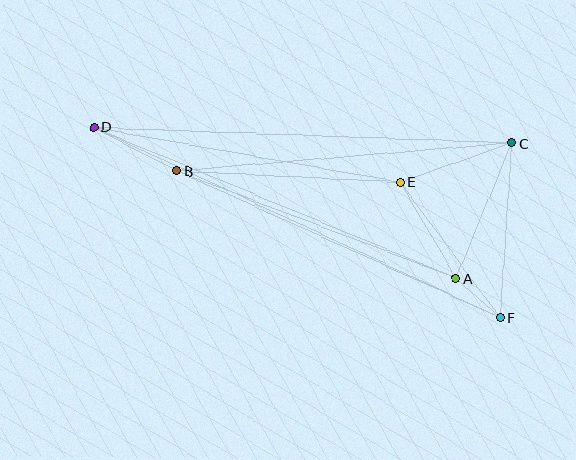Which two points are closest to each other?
Points A and F are closest to each other.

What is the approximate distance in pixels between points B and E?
The distance between B and E is approximately 223 pixels.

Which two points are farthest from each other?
Points D and F are farthest from each other.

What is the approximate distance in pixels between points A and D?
The distance between A and D is approximately 393 pixels.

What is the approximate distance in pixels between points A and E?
The distance between A and E is approximately 112 pixels.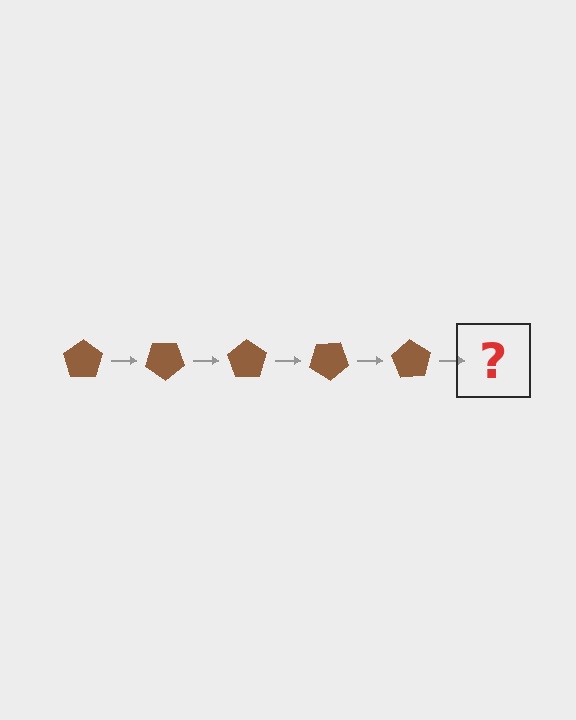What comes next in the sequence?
The next element should be a brown pentagon rotated 175 degrees.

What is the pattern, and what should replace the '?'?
The pattern is that the pentagon rotates 35 degrees each step. The '?' should be a brown pentagon rotated 175 degrees.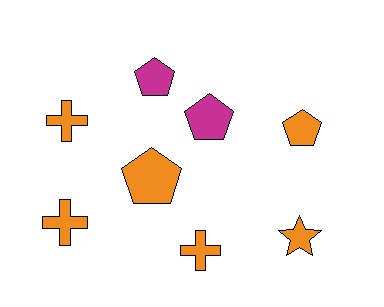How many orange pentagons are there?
There are 2 orange pentagons.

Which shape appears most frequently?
Pentagon, with 4 objects.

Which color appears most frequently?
Orange, with 6 objects.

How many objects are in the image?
There are 8 objects.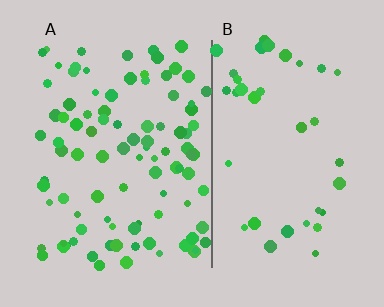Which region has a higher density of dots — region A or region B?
A (the left).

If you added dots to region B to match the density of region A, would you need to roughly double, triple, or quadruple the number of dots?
Approximately double.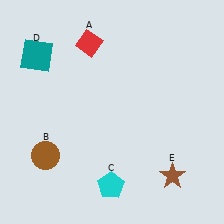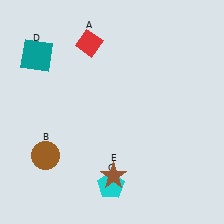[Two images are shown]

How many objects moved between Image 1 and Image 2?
1 object moved between the two images.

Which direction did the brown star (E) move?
The brown star (E) moved left.